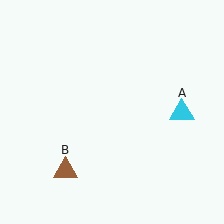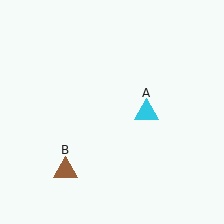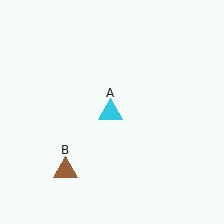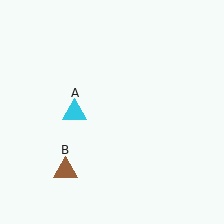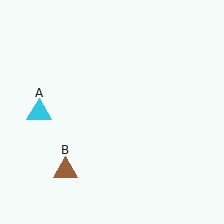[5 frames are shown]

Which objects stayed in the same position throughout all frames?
Brown triangle (object B) remained stationary.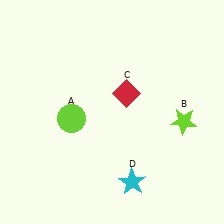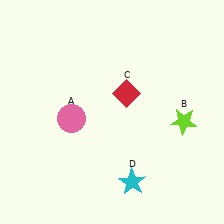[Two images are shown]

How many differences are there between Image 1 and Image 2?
There is 1 difference between the two images.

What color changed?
The circle (A) changed from lime in Image 1 to pink in Image 2.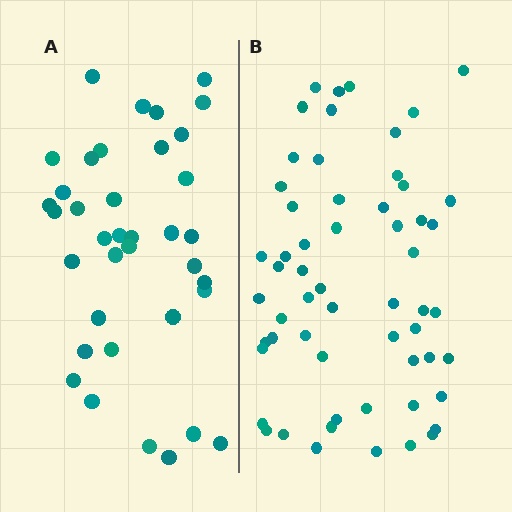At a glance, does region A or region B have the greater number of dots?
Region B (the right region) has more dots.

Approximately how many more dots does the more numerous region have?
Region B has approximately 20 more dots than region A.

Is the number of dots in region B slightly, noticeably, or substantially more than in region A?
Region B has substantially more. The ratio is roughly 1.6 to 1.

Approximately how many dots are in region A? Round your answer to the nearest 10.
About 40 dots. (The exact count is 37, which rounds to 40.)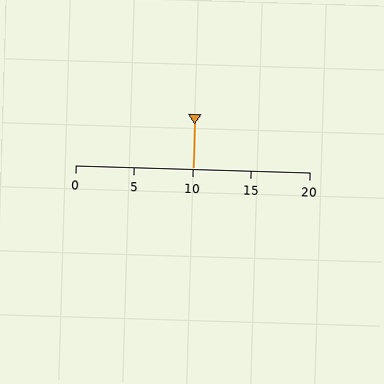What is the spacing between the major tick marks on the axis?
The major ticks are spaced 5 apart.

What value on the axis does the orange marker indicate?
The marker indicates approximately 10.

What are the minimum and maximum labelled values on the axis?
The axis runs from 0 to 20.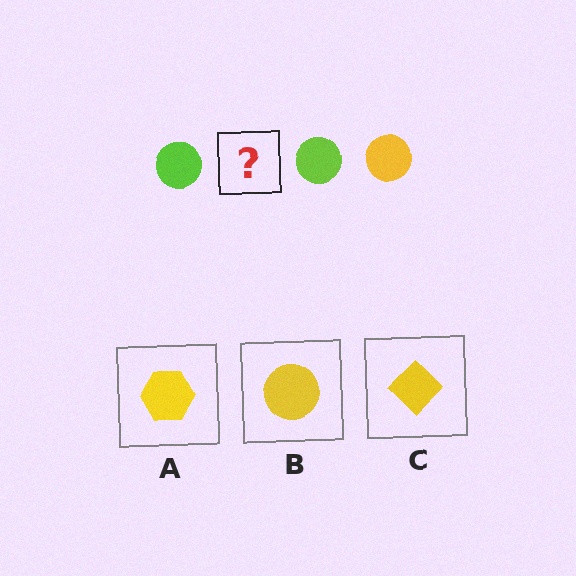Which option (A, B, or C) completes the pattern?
B.